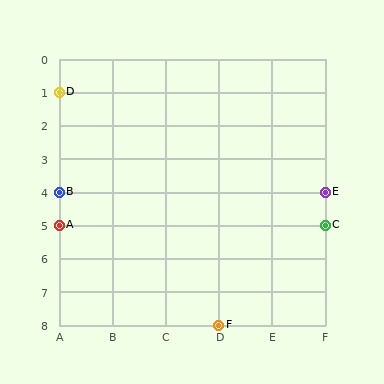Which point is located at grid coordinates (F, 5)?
Point C is at (F, 5).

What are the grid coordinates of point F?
Point F is at grid coordinates (D, 8).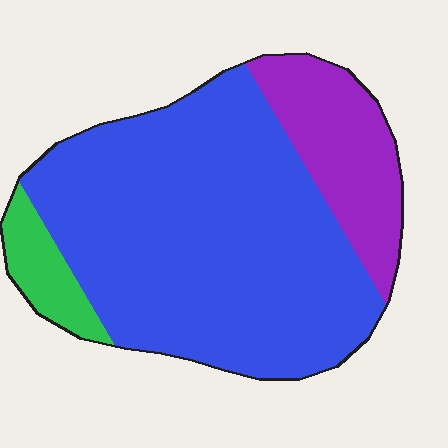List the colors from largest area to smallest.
From largest to smallest: blue, purple, green.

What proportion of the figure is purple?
Purple takes up about one fifth (1/5) of the figure.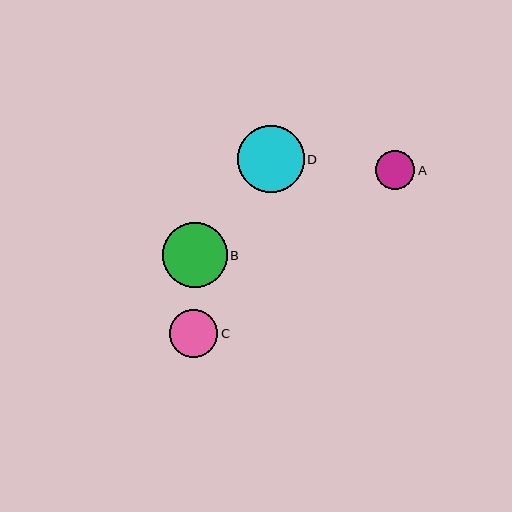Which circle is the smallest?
Circle A is the smallest with a size of approximately 39 pixels.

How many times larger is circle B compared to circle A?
Circle B is approximately 1.7 times the size of circle A.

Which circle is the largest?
Circle D is the largest with a size of approximately 67 pixels.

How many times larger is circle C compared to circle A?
Circle C is approximately 1.2 times the size of circle A.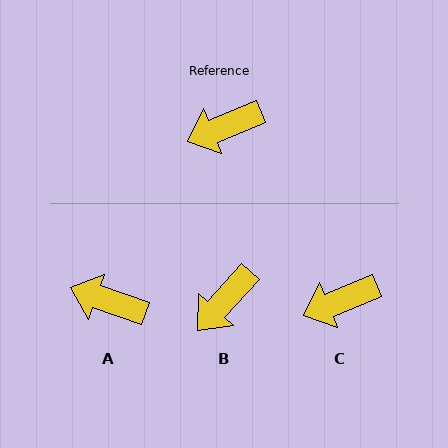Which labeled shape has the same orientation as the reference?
C.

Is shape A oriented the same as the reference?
No, it is off by about 41 degrees.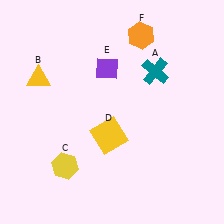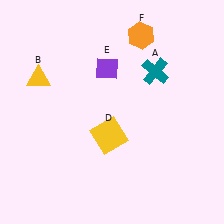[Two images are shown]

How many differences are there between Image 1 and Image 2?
There is 1 difference between the two images.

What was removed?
The yellow hexagon (C) was removed in Image 2.